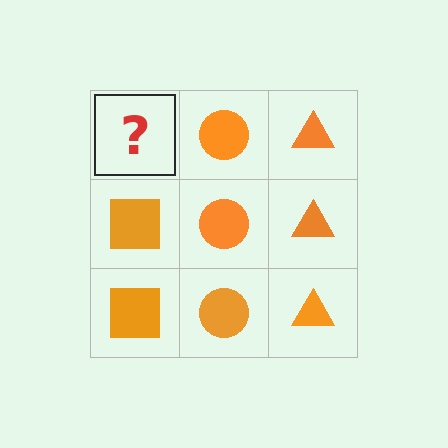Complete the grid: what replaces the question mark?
The question mark should be replaced with an orange square.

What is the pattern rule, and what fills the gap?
The rule is that each column has a consistent shape. The gap should be filled with an orange square.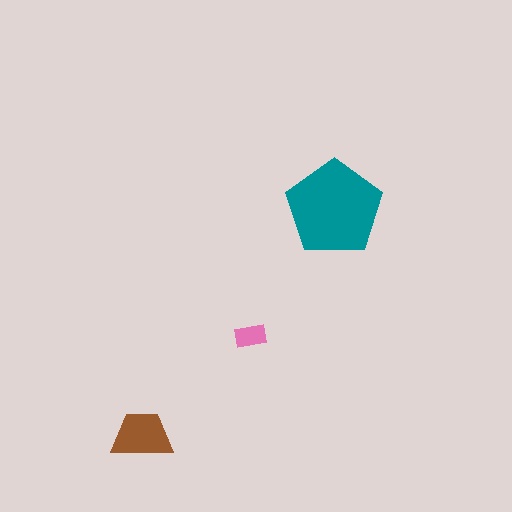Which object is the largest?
The teal pentagon.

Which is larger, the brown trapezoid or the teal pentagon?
The teal pentagon.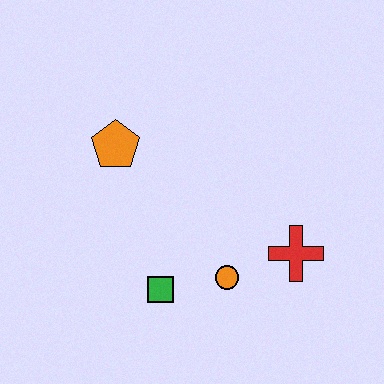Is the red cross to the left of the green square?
No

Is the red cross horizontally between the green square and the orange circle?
No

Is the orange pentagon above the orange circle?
Yes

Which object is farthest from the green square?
The orange pentagon is farthest from the green square.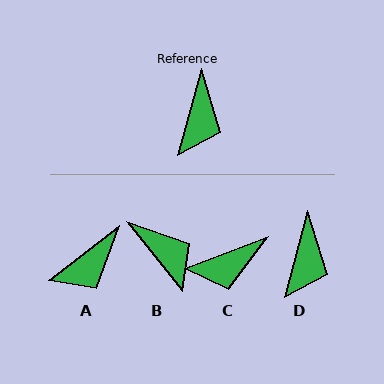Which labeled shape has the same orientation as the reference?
D.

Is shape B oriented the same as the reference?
No, it is off by about 54 degrees.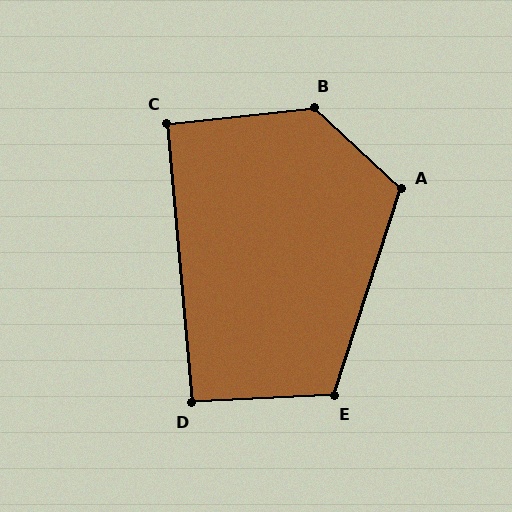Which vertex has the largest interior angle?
B, at approximately 130 degrees.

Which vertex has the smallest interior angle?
C, at approximately 91 degrees.